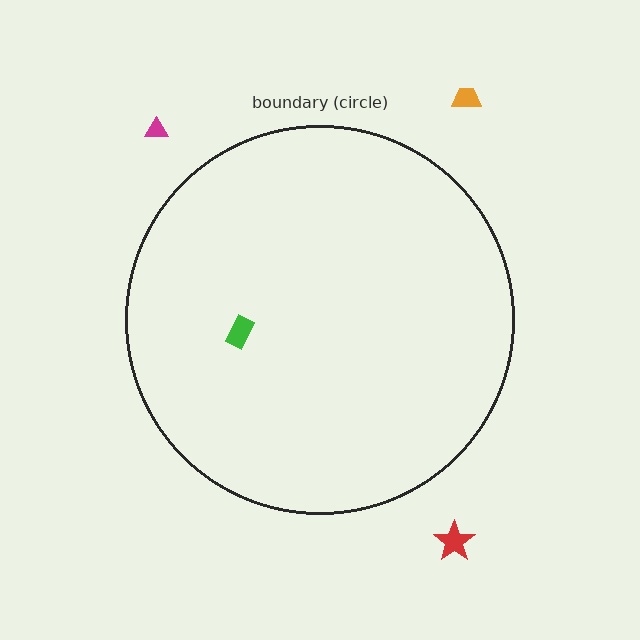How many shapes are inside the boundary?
1 inside, 3 outside.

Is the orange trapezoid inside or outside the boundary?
Outside.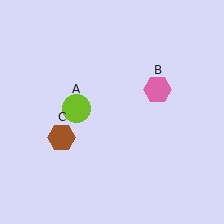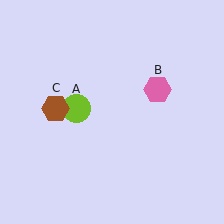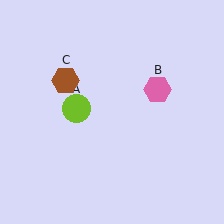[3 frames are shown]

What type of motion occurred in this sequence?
The brown hexagon (object C) rotated clockwise around the center of the scene.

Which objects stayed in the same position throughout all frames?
Lime circle (object A) and pink hexagon (object B) remained stationary.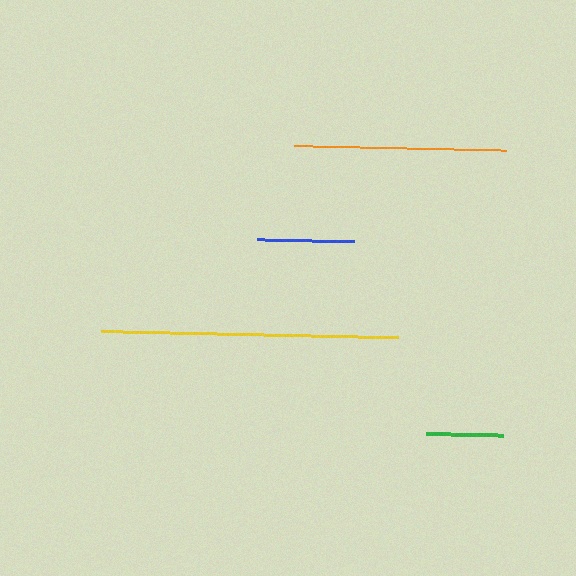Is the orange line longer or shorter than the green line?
The orange line is longer than the green line.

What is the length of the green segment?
The green segment is approximately 78 pixels long.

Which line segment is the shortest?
The green line is the shortest at approximately 78 pixels.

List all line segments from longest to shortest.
From longest to shortest: yellow, orange, blue, green.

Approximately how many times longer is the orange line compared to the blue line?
The orange line is approximately 2.2 times the length of the blue line.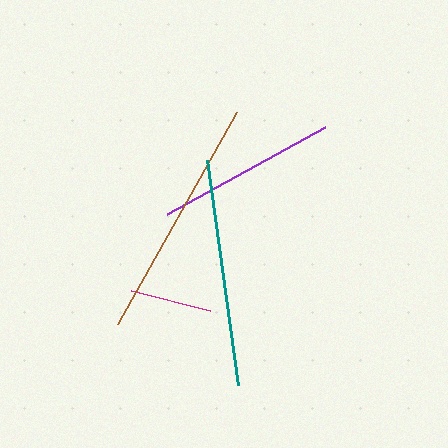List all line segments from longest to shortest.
From longest to shortest: brown, teal, purple, magenta.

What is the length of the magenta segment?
The magenta segment is approximately 82 pixels long.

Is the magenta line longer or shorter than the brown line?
The brown line is longer than the magenta line.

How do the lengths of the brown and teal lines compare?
The brown and teal lines are approximately the same length.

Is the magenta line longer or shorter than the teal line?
The teal line is longer than the magenta line.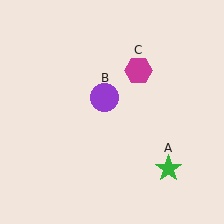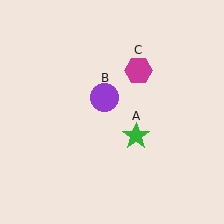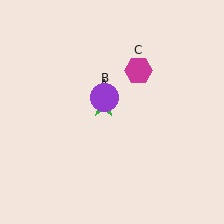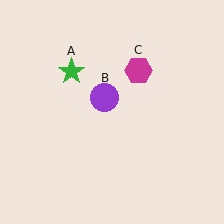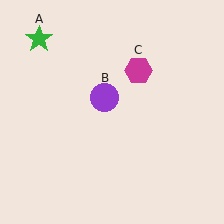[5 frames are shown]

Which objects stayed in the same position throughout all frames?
Purple circle (object B) and magenta hexagon (object C) remained stationary.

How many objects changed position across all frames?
1 object changed position: green star (object A).